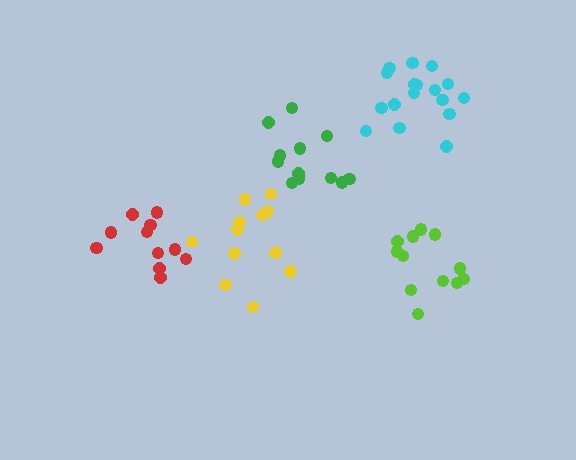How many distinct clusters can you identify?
There are 5 distinct clusters.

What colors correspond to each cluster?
The clusters are colored: yellow, green, red, cyan, lime.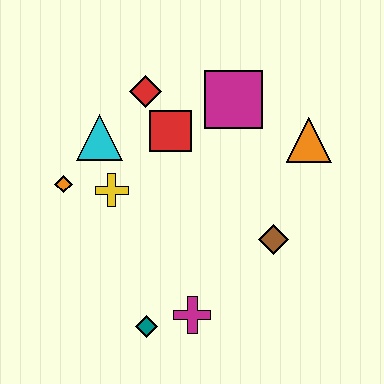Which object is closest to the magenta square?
The red square is closest to the magenta square.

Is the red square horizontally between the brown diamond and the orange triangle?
No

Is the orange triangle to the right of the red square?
Yes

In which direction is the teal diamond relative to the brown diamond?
The teal diamond is to the left of the brown diamond.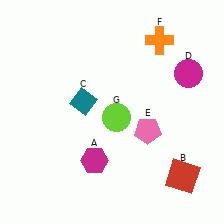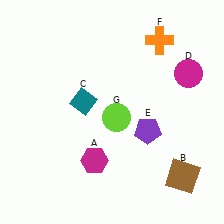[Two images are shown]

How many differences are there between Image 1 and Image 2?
There are 2 differences between the two images.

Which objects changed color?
B changed from red to brown. E changed from pink to purple.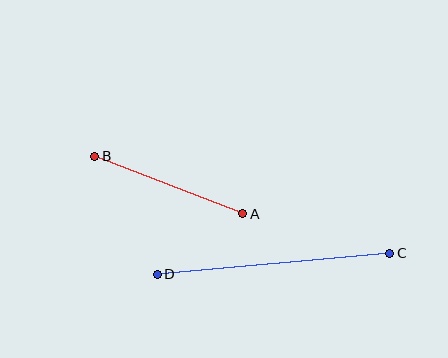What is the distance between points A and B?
The distance is approximately 159 pixels.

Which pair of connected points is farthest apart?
Points C and D are farthest apart.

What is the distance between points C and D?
The distance is approximately 233 pixels.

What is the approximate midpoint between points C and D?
The midpoint is at approximately (273, 264) pixels.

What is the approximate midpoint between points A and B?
The midpoint is at approximately (169, 185) pixels.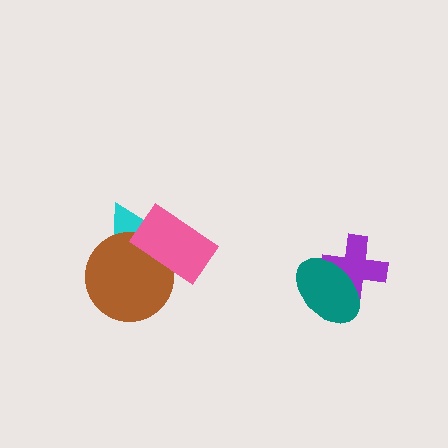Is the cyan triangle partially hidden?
Yes, it is partially covered by another shape.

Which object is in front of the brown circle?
The pink rectangle is in front of the brown circle.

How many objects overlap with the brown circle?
2 objects overlap with the brown circle.